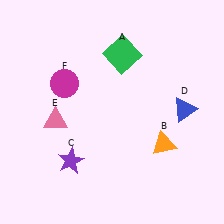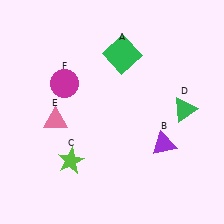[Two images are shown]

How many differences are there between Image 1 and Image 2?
There are 3 differences between the two images.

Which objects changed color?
B changed from orange to purple. C changed from purple to lime. D changed from blue to green.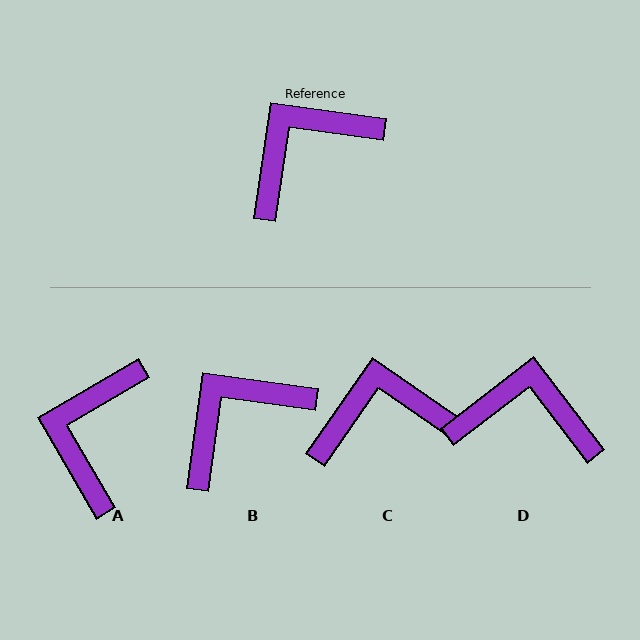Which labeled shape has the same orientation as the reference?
B.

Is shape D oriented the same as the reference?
No, it is off by about 45 degrees.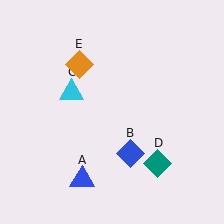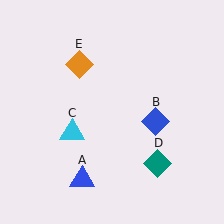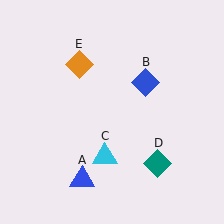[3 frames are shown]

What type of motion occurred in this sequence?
The blue diamond (object B), cyan triangle (object C) rotated counterclockwise around the center of the scene.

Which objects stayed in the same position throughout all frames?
Blue triangle (object A) and teal diamond (object D) and orange diamond (object E) remained stationary.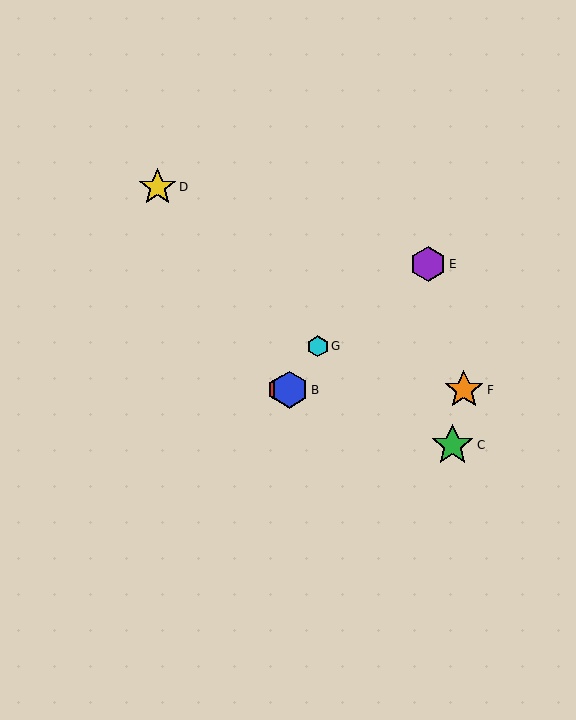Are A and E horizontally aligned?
No, A is at y≈390 and E is at y≈264.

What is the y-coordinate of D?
Object D is at y≈187.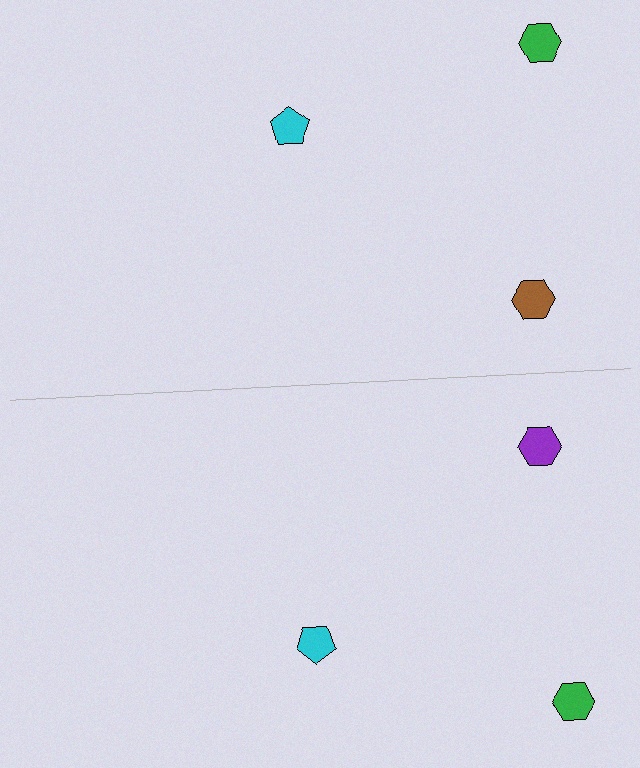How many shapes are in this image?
There are 6 shapes in this image.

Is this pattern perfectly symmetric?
No, the pattern is not perfectly symmetric. The purple hexagon on the bottom side breaks the symmetry — its mirror counterpart is brown.